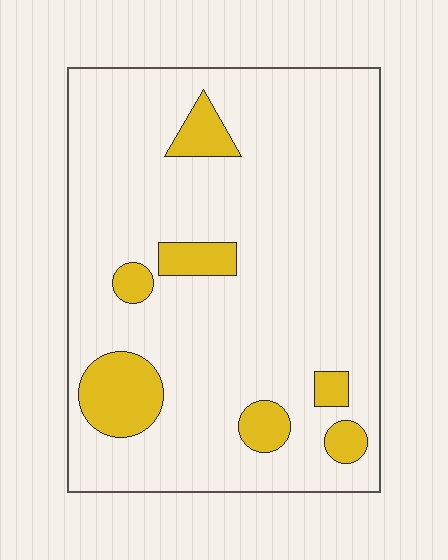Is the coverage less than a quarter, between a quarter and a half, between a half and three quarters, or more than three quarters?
Less than a quarter.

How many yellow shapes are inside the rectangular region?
7.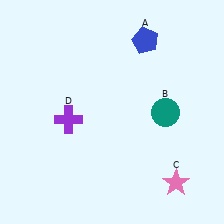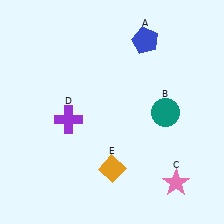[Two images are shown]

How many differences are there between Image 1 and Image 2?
There is 1 difference between the two images.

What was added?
An orange diamond (E) was added in Image 2.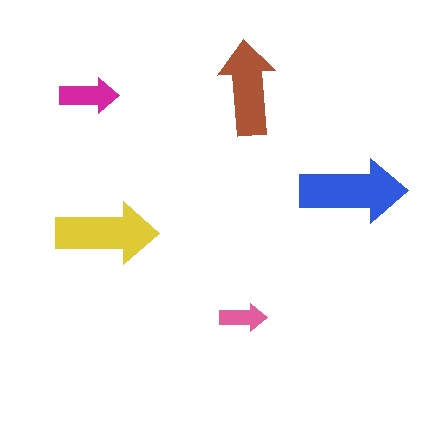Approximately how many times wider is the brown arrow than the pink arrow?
About 2 times wider.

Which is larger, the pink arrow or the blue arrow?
The blue one.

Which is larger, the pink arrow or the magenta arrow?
The magenta one.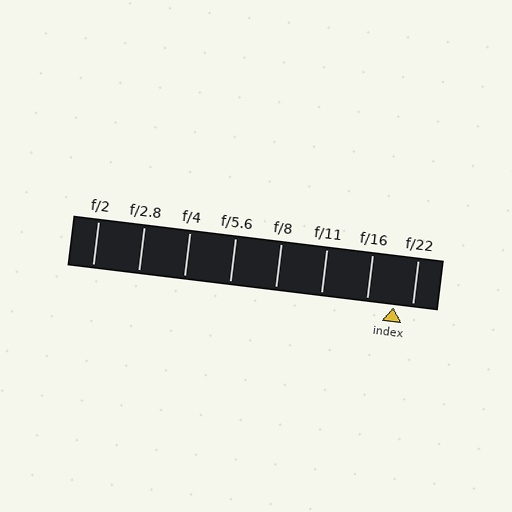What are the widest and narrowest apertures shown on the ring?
The widest aperture shown is f/2 and the narrowest is f/22.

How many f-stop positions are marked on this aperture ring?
There are 8 f-stop positions marked.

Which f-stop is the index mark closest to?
The index mark is closest to f/22.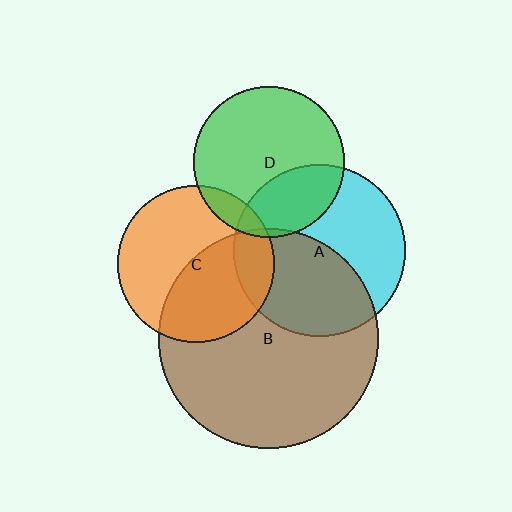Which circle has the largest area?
Circle B (brown).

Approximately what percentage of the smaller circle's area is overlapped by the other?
Approximately 10%.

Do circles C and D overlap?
Yes.